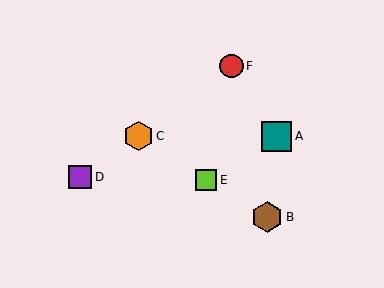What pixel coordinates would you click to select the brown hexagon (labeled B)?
Click at (267, 217) to select the brown hexagon B.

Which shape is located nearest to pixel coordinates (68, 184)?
The purple square (labeled D) at (80, 177) is nearest to that location.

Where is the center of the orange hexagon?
The center of the orange hexagon is at (138, 136).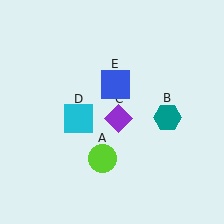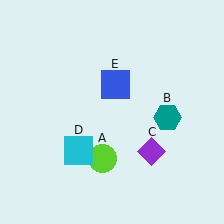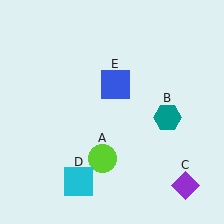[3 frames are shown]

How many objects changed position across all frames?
2 objects changed position: purple diamond (object C), cyan square (object D).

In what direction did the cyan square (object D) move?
The cyan square (object D) moved down.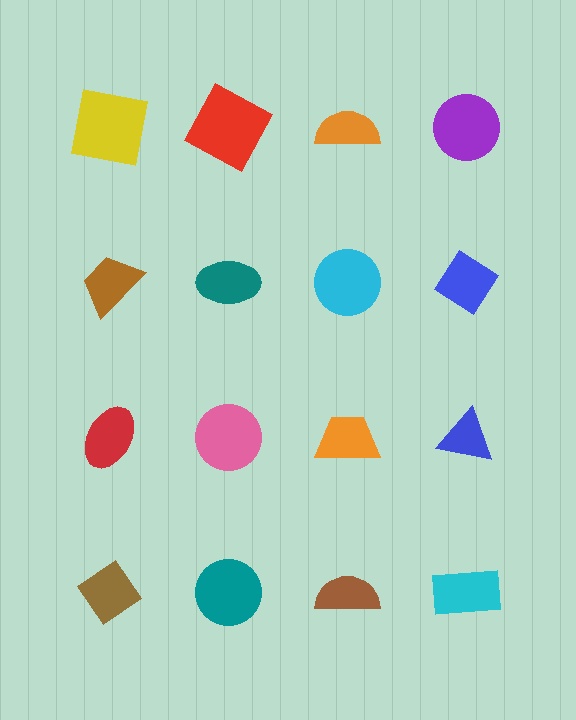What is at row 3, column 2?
A pink circle.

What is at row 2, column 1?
A brown trapezoid.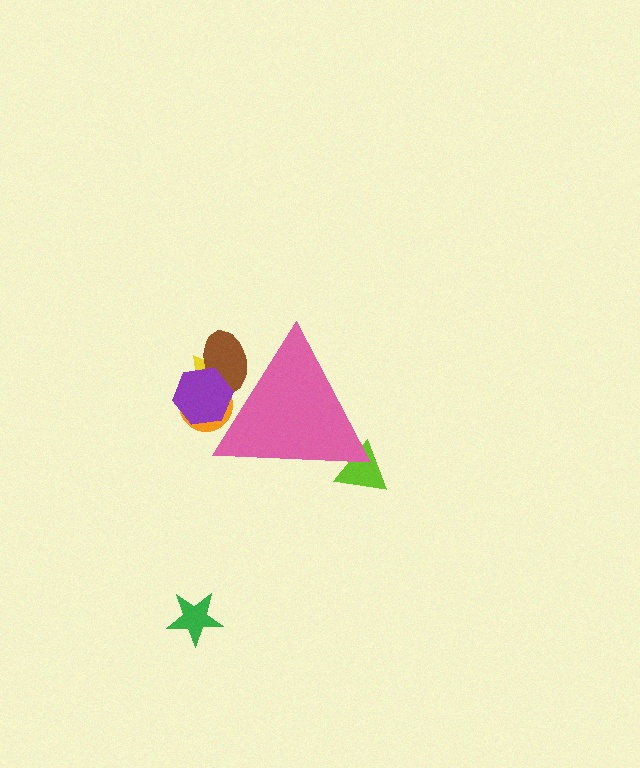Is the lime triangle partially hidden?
Yes, the lime triangle is partially hidden behind the pink triangle.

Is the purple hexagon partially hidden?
Yes, the purple hexagon is partially hidden behind the pink triangle.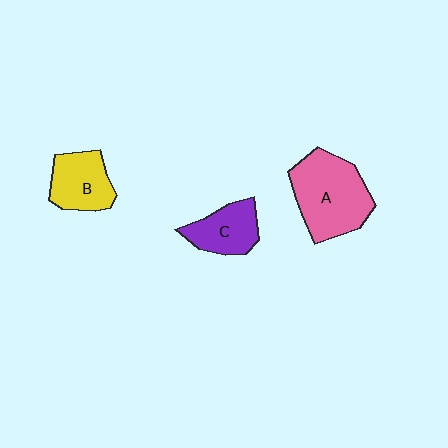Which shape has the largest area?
Shape A (pink).